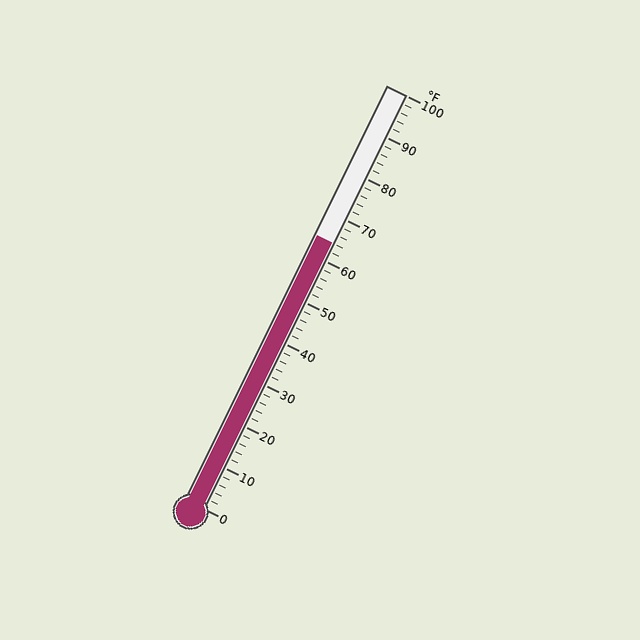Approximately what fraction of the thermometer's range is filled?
The thermometer is filled to approximately 65% of its range.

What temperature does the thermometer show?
The thermometer shows approximately 64°F.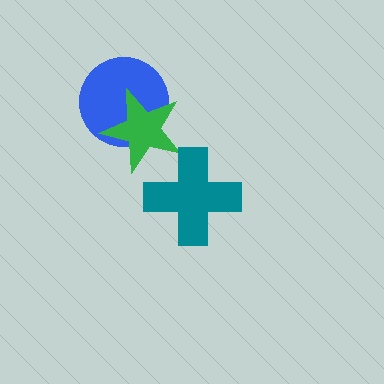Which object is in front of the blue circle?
The green star is in front of the blue circle.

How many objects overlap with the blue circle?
1 object overlaps with the blue circle.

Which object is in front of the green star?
The teal cross is in front of the green star.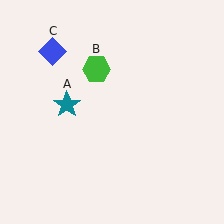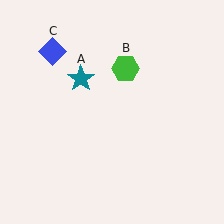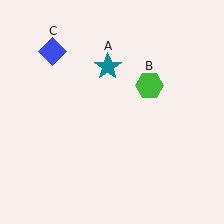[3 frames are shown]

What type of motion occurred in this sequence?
The teal star (object A), green hexagon (object B) rotated clockwise around the center of the scene.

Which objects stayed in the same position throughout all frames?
Blue diamond (object C) remained stationary.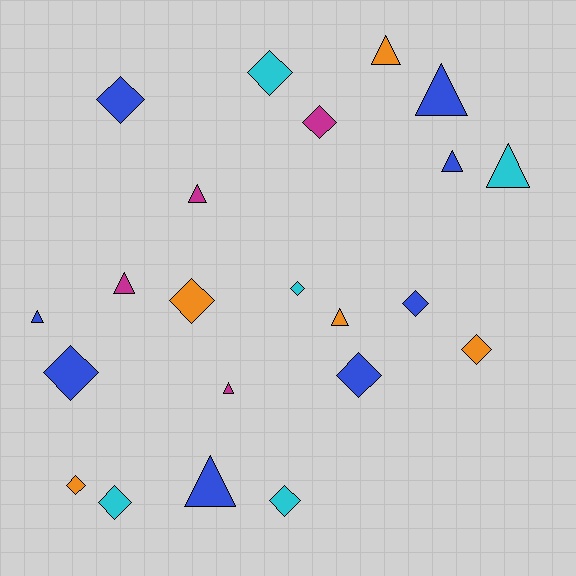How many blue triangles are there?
There are 4 blue triangles.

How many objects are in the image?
There are 22 objects.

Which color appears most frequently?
Blue, with 8 objects.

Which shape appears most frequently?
Diamond, with 12 objects.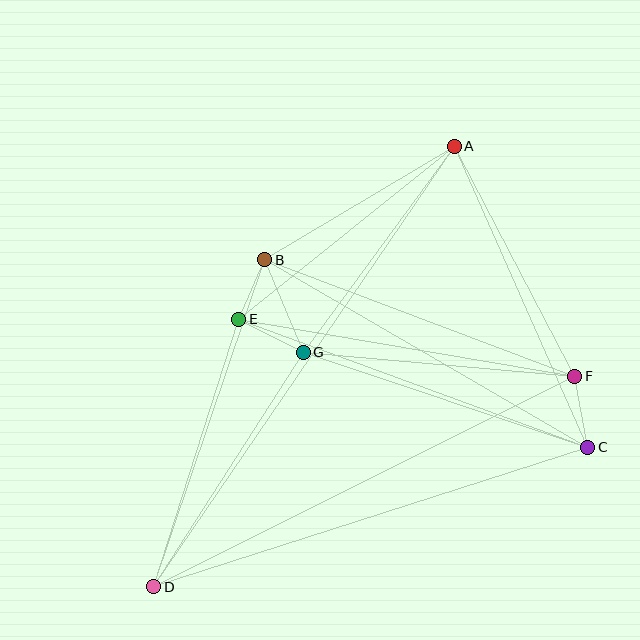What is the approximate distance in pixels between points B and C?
The distance between B and C is approximately 374 pixels.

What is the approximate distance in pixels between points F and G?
The distance between F and G is approximately 273 pixels.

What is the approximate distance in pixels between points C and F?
The distance between C and F is approximately 72 pixels.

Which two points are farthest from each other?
Points A and D are farthest from each other.